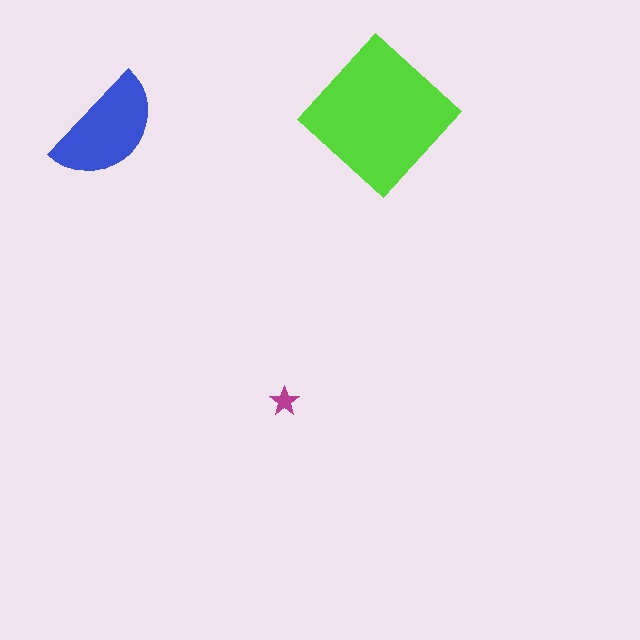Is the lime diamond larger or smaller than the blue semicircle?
Larger.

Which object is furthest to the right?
The lime diamond is rightmost.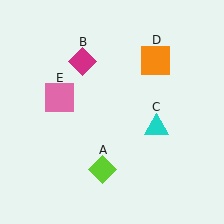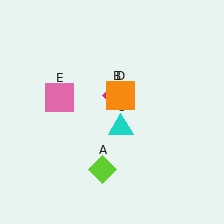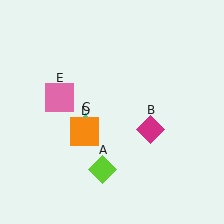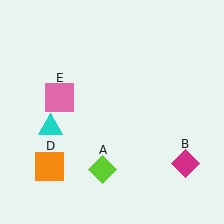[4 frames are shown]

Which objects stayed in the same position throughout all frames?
Lime diamond (object A) and pink square (object E) remained stationary.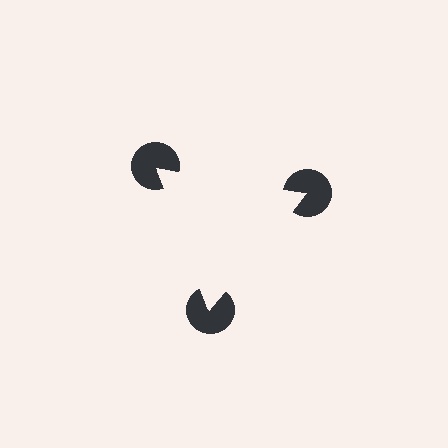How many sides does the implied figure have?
3 sides.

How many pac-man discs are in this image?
There are 3 — one at each vertex of the illusory triangle.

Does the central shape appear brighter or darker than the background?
It typically appears slightly brighter than the background, even though no actual brightness change is drawn.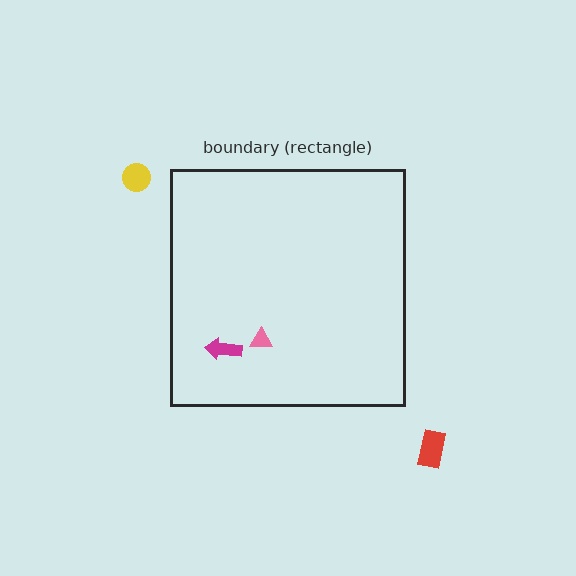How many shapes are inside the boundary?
2 inside, 2 outside.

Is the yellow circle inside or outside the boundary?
Outside.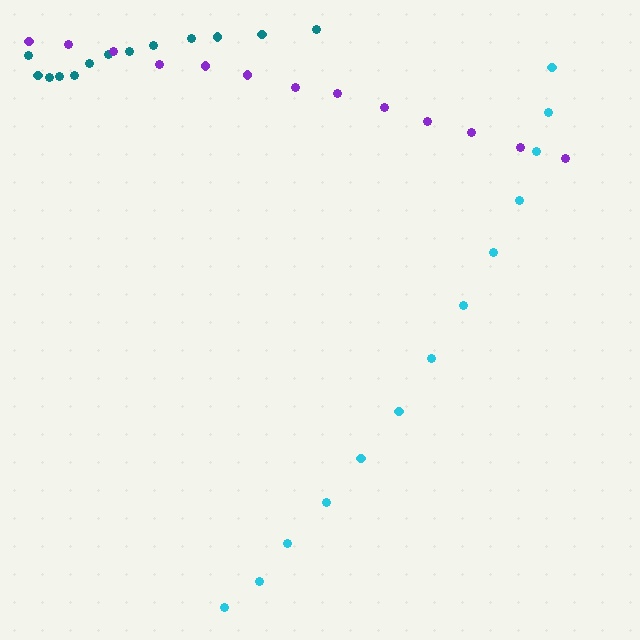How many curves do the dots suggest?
There are 3 distinct paths.